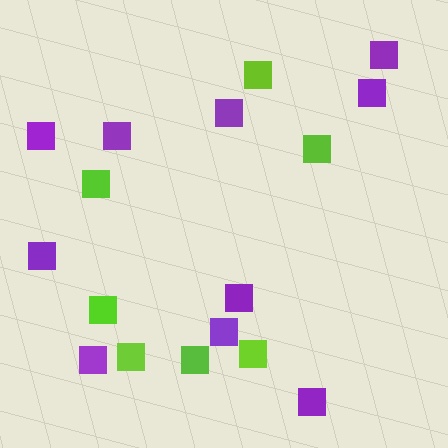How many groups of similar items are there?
There are 2 groups: one group of lime squares (7) and one group of purple squares (10).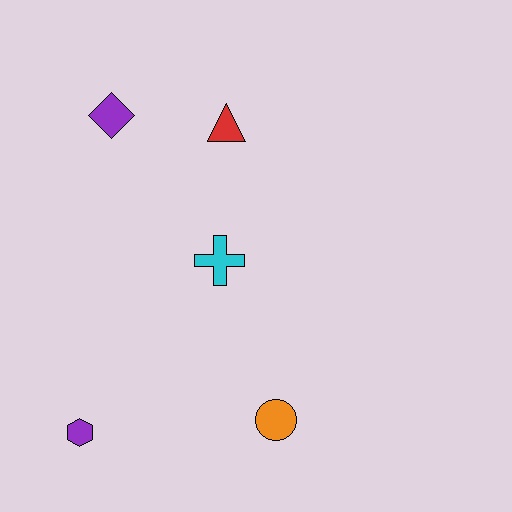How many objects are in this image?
There are 5 objects.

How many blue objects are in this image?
There are no blue objects.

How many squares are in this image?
There are no squares.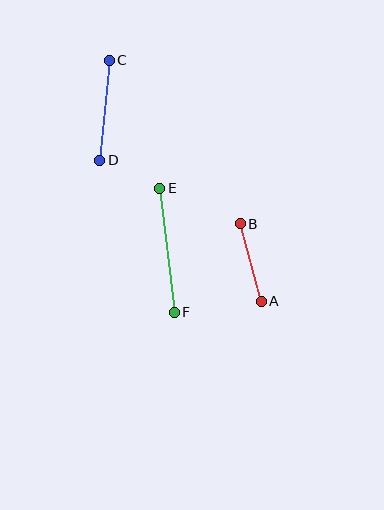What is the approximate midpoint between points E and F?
The midpoint is at approximately (167, 250) pixels.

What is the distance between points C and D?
The distance is approximately 100 pixels.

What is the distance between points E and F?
The distance is approximately 125 pixels.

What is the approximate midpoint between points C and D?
The midpoint is at approximately (105, 110) pixels.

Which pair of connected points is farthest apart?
Points E and F are farthest apart.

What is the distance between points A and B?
The distance is approximately 80 pixels.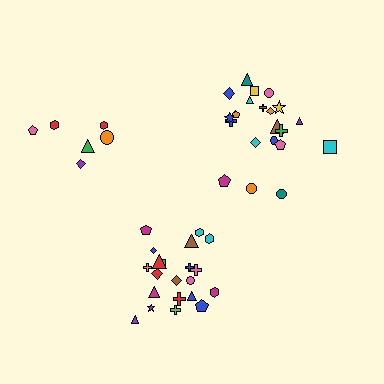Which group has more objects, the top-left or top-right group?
The top-right group.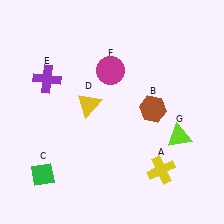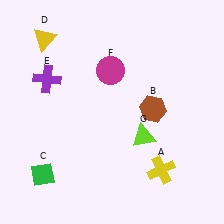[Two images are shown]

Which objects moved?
The objects that moved are: the yellow triangle (D), the lime triangle (G).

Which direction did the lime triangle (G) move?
The lime triangle (G) moved left.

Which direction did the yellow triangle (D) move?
The yellow triangle (D) moved up.